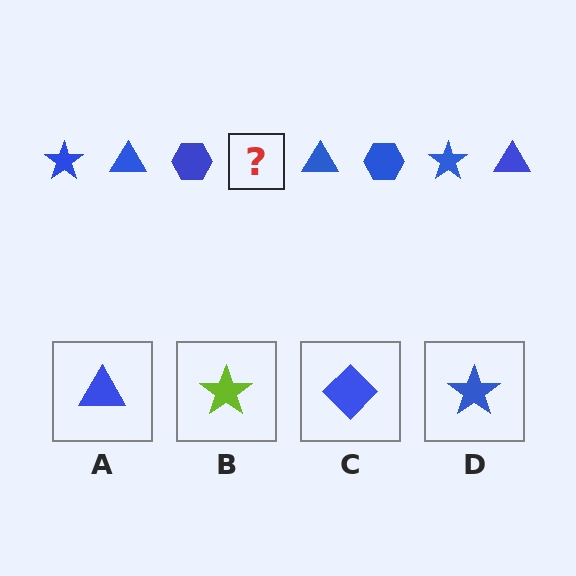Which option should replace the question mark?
Option D.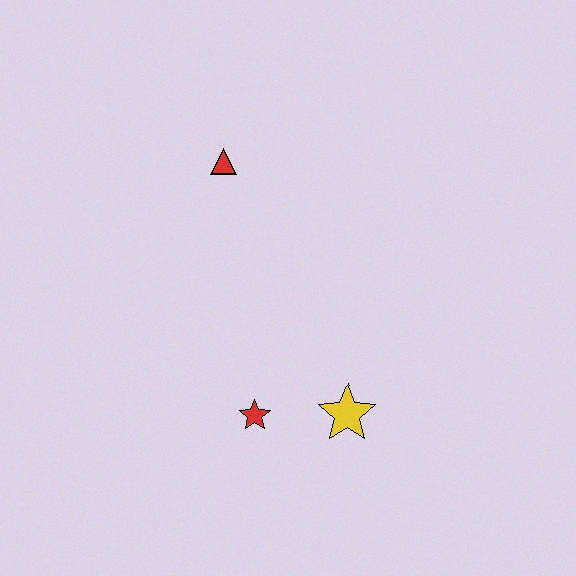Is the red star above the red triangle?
No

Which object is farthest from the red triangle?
The yellow star is farthest from the red triangle.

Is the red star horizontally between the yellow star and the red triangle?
Yes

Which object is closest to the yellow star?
The red star is closest to the yellow star.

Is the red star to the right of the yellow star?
No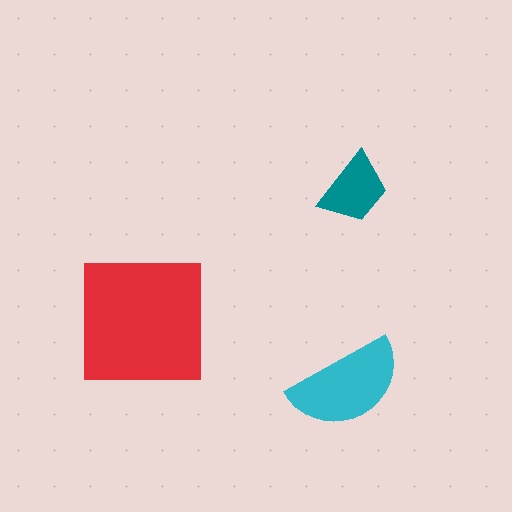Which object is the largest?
The red square.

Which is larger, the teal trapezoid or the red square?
The red square.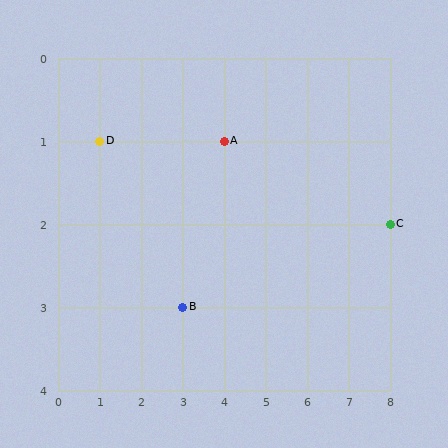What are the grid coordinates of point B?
Point B is at grid coordinates (3, 3).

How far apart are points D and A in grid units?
Points D and A are 3 columns apart.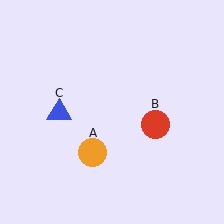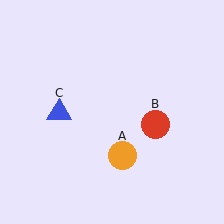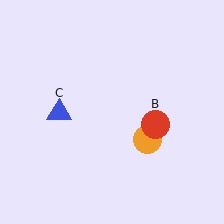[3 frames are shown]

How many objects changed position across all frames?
1 object changed position: orange circle (object A).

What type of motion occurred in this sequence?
The orange circle (object A) rotated counterclockwise around the center of the scene.